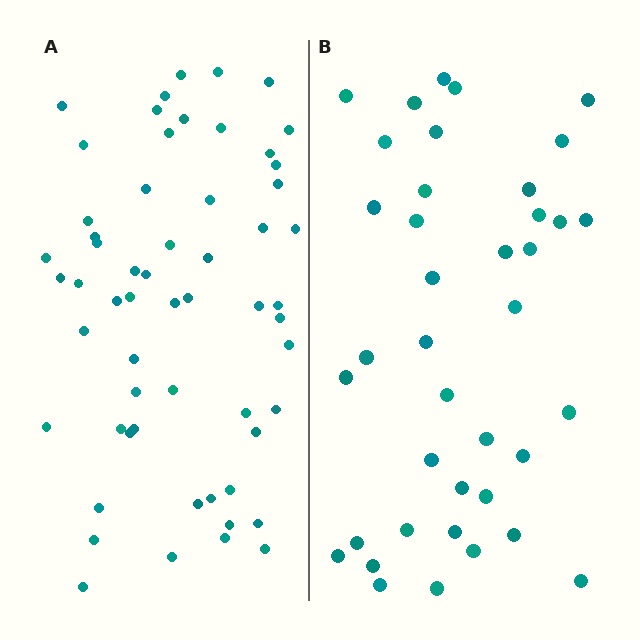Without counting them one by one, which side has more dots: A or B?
Region A (the left region) has more dots.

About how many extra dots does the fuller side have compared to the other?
Region A has approximately 20 more dots than region B.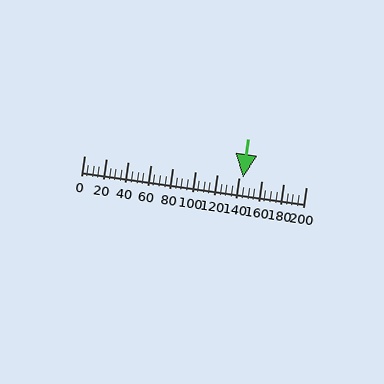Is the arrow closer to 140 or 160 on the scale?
The arrow is closer to 140.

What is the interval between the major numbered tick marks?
The major tick marks are spaced 20 units apart.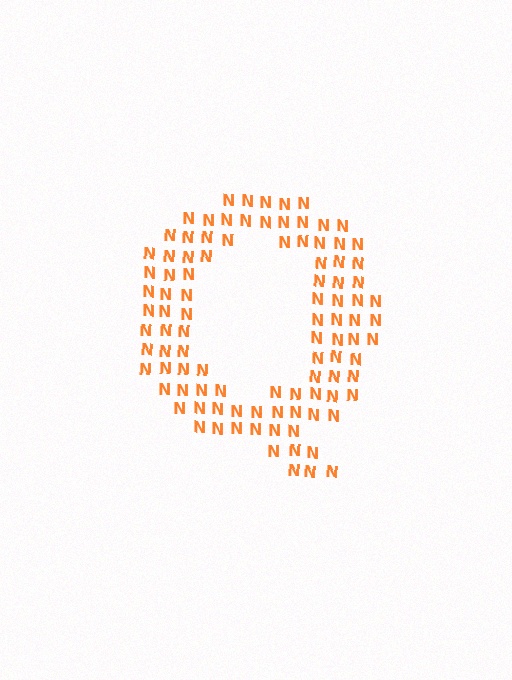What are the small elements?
The small elements are letter N's.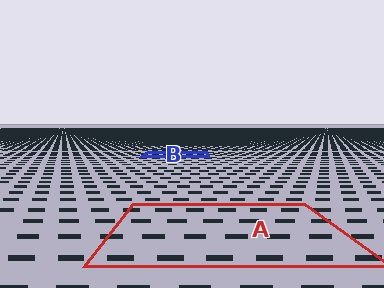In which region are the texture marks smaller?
The texture marks are smaller in region B, because it is farther away.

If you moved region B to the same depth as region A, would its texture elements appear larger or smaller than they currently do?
They would appear larger. At a closer depth, the same texture elements are projected at a bigger on-screen size.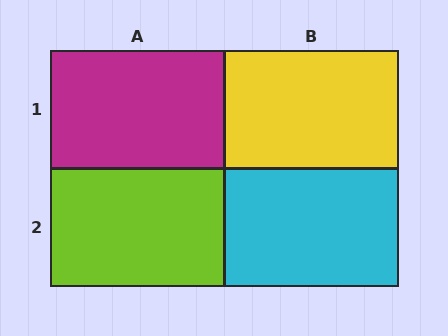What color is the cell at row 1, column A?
Magenta.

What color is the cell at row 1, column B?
Yellow.